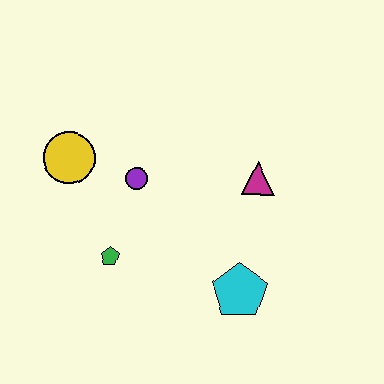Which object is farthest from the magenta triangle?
The yellow circle is farthest from the magenta triangle.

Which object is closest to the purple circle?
The yellow circle is closest to the purple circle.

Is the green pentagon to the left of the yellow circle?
No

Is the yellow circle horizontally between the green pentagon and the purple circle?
No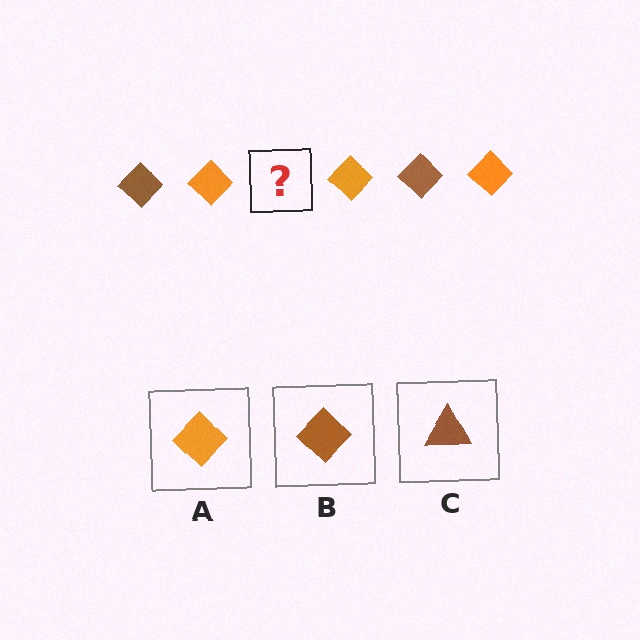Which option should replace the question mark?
Option B.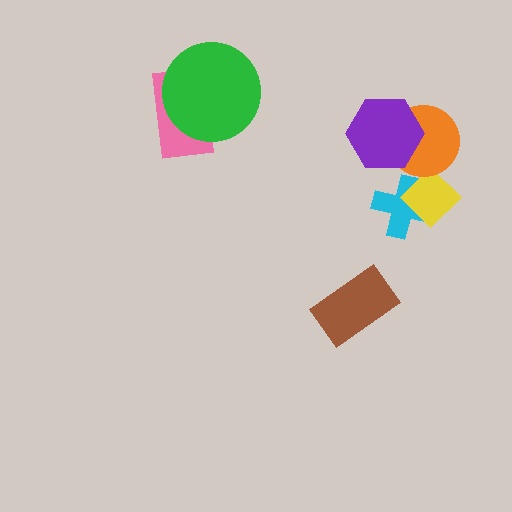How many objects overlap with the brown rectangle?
0 objects overlap with the brown rectangle.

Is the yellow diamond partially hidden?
Yes, it is partially covered by another shape.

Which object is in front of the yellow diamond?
The orange circle is in front of the yellow diamond.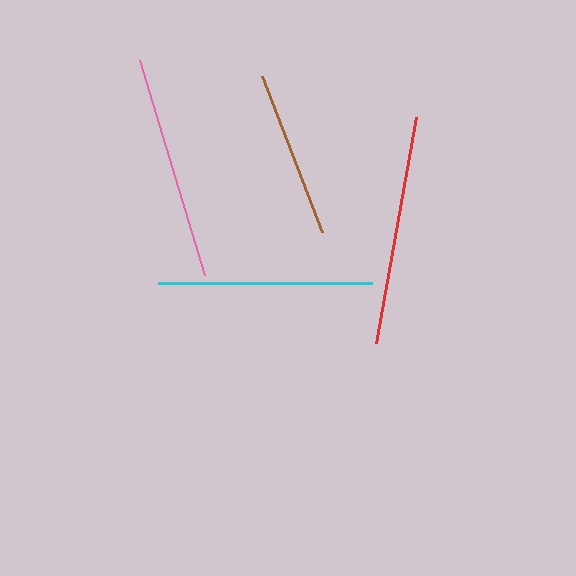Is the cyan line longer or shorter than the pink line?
The pink line is longer than the cyan line.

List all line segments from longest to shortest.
From longest to shortest: red, pink, cyan, brown.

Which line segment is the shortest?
The brown line is the shortest at approximately 167 pixels.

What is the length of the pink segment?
The pink segment is approximately 225 pixels long.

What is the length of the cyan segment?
The cyan segment is approximately 214 pixels long.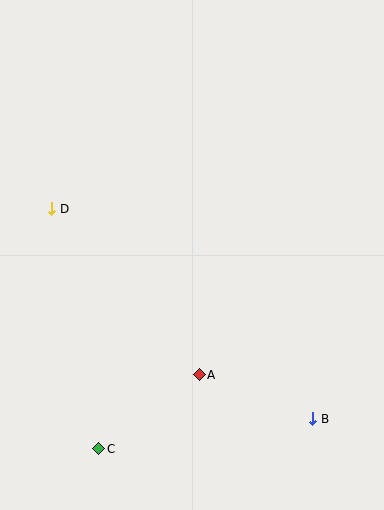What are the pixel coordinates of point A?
Point A is at (199, 375).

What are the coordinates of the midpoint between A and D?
The midpoint between A and D is at (126, 292).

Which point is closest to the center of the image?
Point A at (199, 375) is closest to the center.